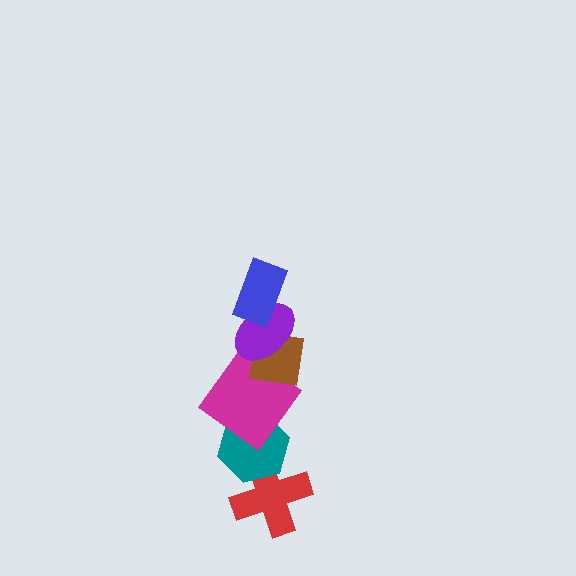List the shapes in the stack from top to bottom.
From top to bottom: the blue rectangle, the purple ellipse, the brown square, the magenta diamond, the teal hexagon, the red cross.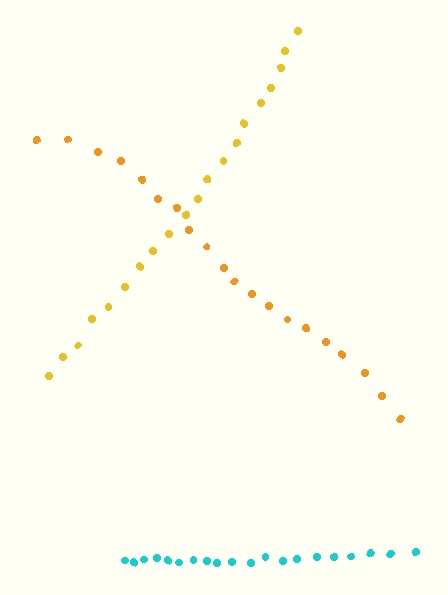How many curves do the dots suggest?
There are 3 distinct paths.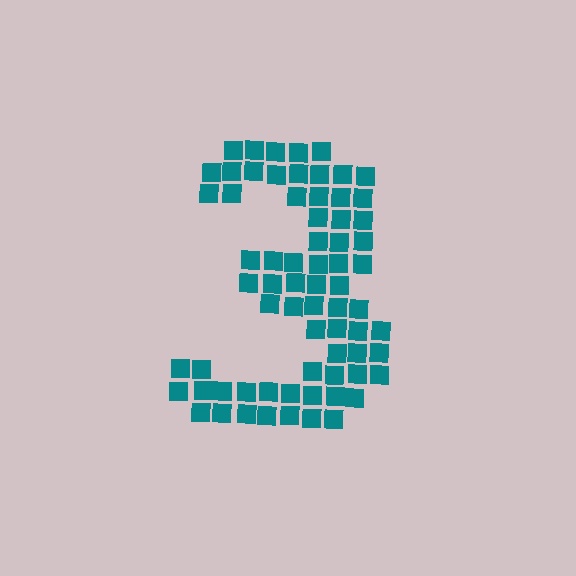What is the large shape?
The large shape is the digit 3.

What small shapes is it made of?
It is made of small squares.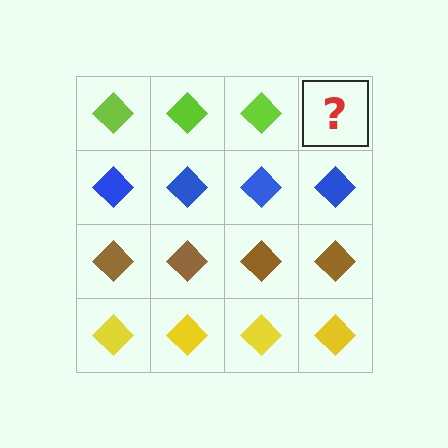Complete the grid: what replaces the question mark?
The question mark should be replaced with a lime diamond.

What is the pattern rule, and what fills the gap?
The rule is that each row has a consistent color. The gap should be filled with a lime diamond.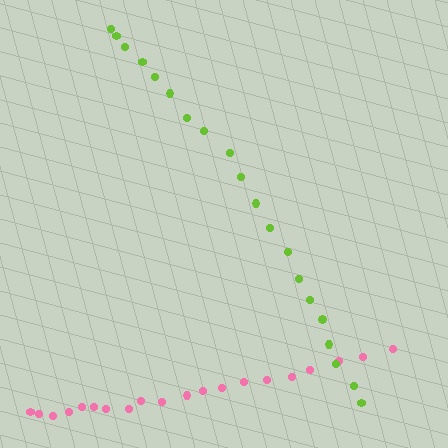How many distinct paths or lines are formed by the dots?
There are 2 distinct paths.